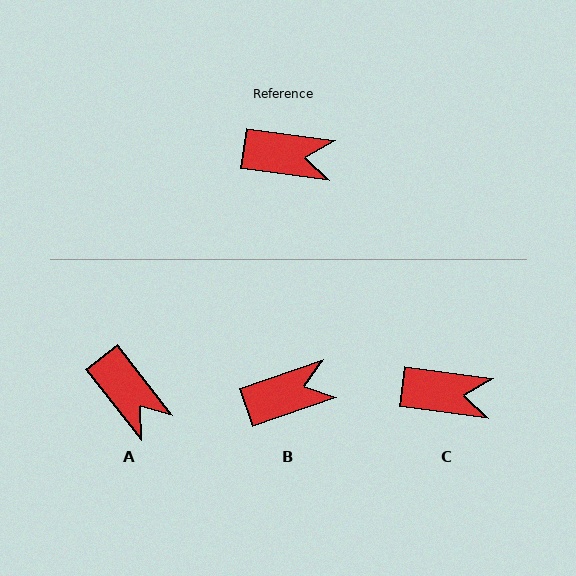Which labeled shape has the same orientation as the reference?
C.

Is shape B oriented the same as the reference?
No, it is off by about 27 degrees.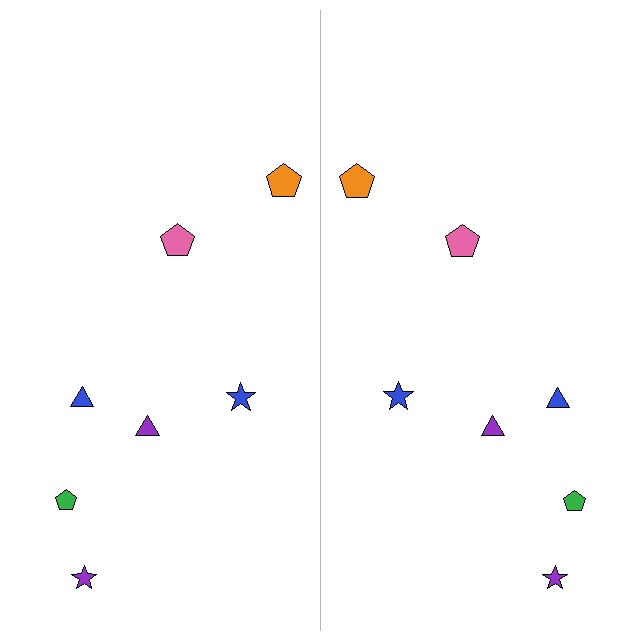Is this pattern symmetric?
Yes, this pattern has bilateral (reflection) symmetry.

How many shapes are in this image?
There are 14 shapes in this image.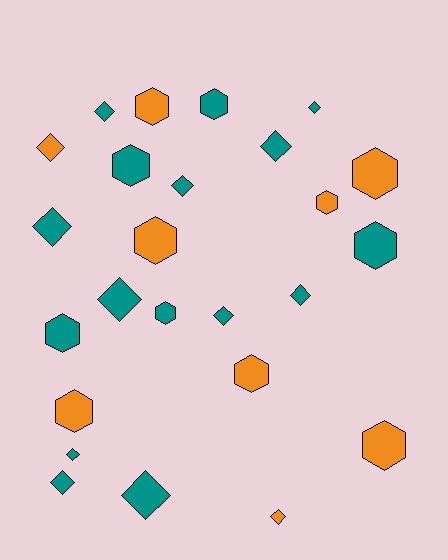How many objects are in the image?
There are 25 objects.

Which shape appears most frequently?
Diamond, with 13 objects.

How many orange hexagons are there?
There are 7 orange hexagons.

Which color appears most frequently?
Teal, with 16 objects.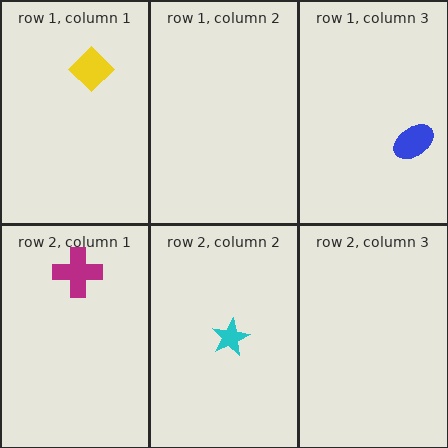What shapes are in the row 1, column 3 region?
The blue ellipse.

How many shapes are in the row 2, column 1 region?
1.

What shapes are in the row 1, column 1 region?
The yellow diamond.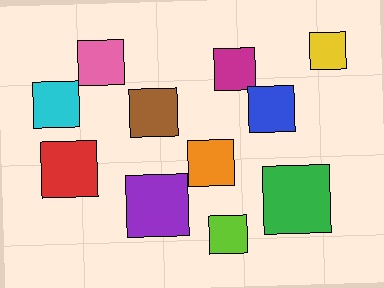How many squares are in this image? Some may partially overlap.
There are 11 squares.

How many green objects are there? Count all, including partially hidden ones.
There is 1 green object.